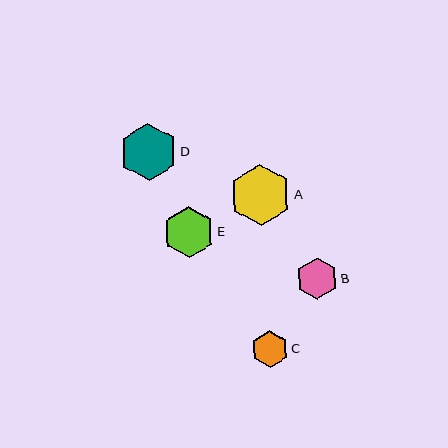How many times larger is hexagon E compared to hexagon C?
Hexagon E is approximately 1.4 times the size of hexagon C.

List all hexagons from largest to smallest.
From largest to smallest: A, D, E, B, C.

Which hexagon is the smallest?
Hexagon C is the smallest with a size of approximately 37 pixels.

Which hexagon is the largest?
Hexagon A is the largest with a size of approximately 61 pixels.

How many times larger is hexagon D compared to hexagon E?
Hexagon D is approximately 1.1 times the size of hexagon E.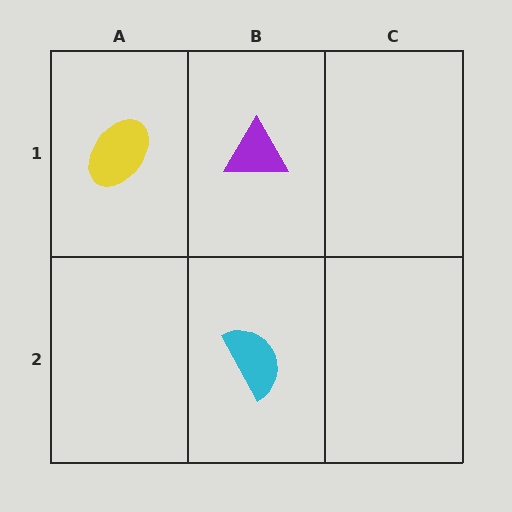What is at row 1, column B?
A purple triangle.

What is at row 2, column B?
A cyan semicircle.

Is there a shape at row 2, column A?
No, that cell is empty.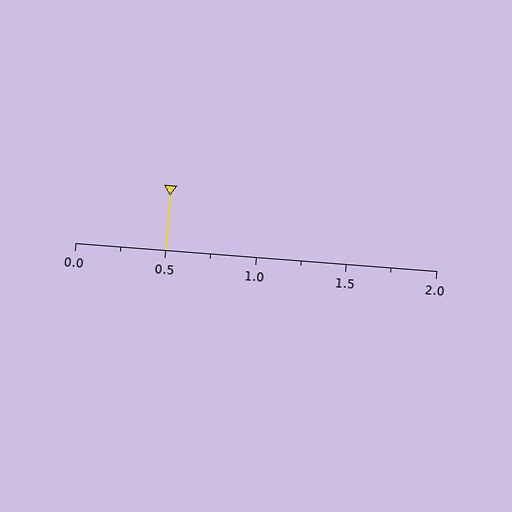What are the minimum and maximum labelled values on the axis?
The axis runs from 0.0 to 2.0.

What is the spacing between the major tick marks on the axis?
The major ticks are spaced 0.5 apart.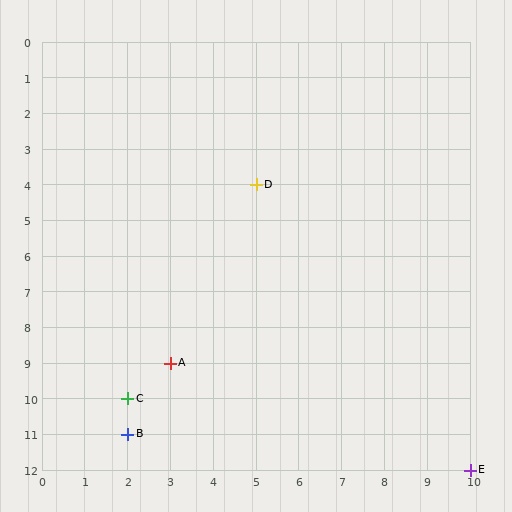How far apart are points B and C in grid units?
Points B and C are 1 row apart.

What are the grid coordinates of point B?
Point B is at grid coordinates (2, 11).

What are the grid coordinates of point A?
Point A is at grid coordinates (3, 9).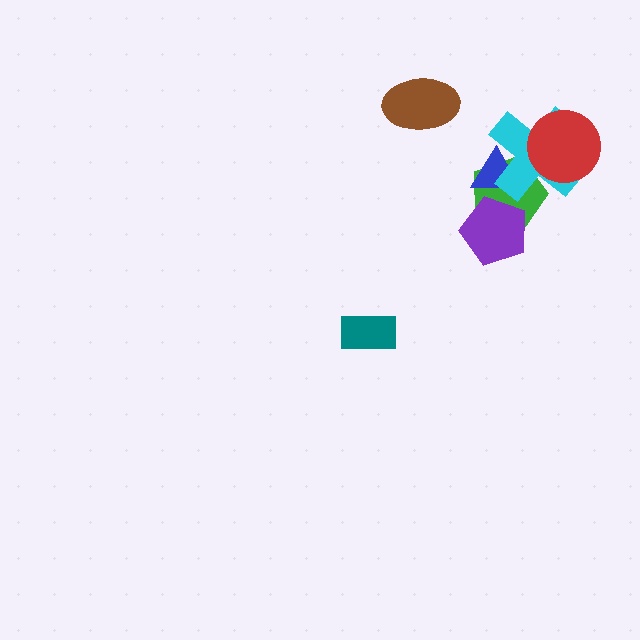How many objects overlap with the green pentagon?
3 objects overlap with the green pentagon.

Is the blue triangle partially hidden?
Yes, it is partially covered by another shape.